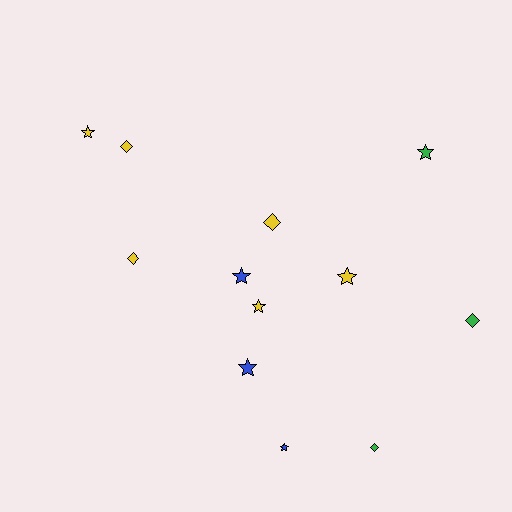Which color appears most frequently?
Yellow, with 6 objects.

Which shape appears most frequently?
Star, with 7 objects.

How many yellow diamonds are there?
There are 3 yellow diamonds.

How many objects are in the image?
There are 12 objects.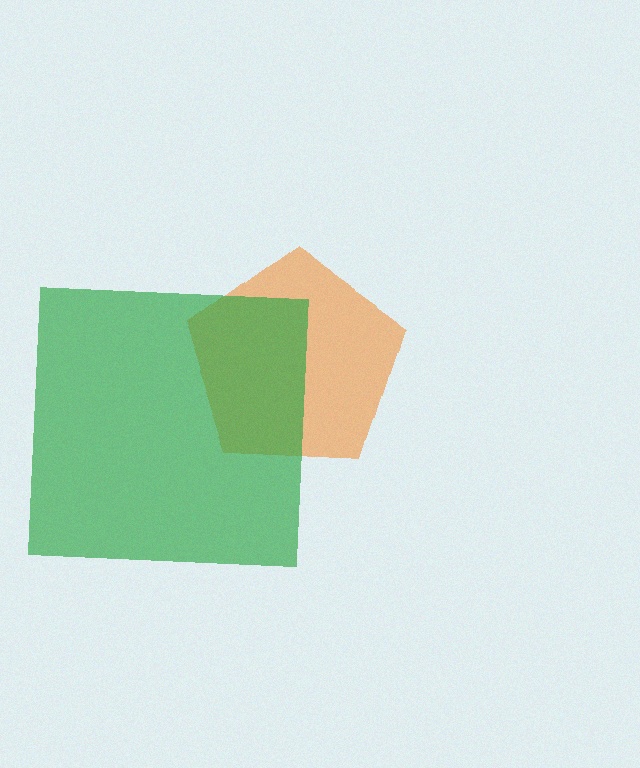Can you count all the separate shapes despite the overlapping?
Yes, there are 2 separate shapes.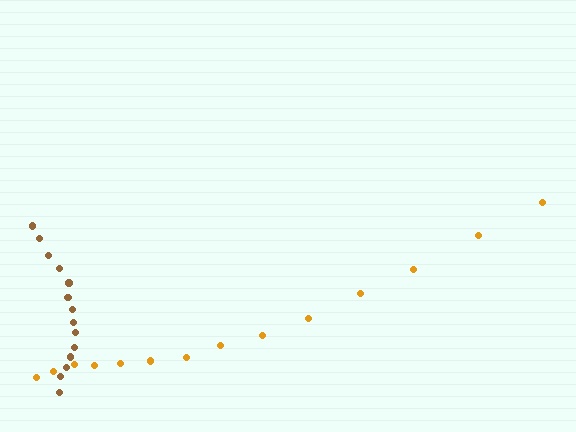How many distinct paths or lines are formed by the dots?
There are 2 distinct paths.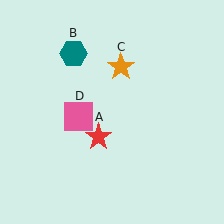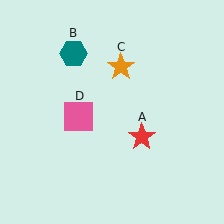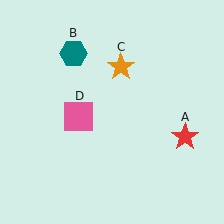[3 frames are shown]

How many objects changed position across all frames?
1 object changed position: red star (object A).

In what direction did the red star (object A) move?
The red star (object A) moved right.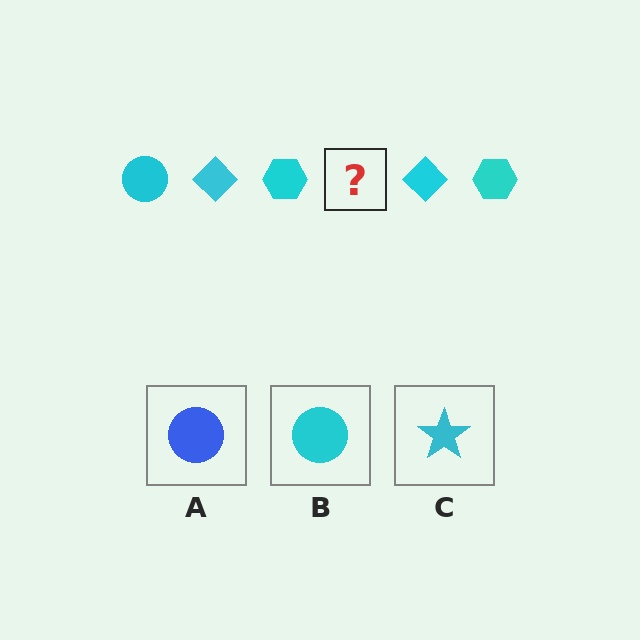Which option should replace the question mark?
Option B.